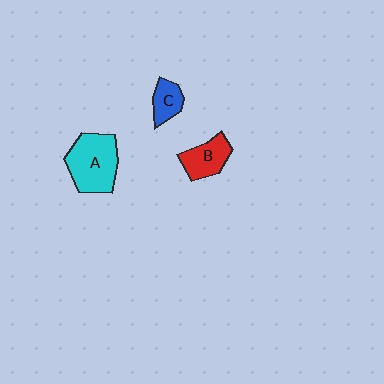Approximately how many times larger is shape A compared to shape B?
Approximately 1.7 times.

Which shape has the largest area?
Shape A (cyan).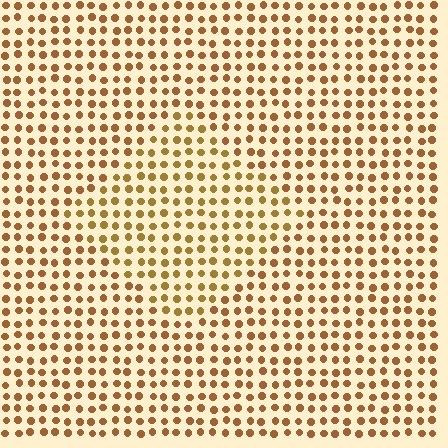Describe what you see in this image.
The image is filled with small brown elements in a uniform arrangement. A diamond-shaped region is visible where the elements are tinted to a slightly different hue, forming a subtle color boundary.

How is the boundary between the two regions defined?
The boundary is defined purely by a slight shift in hue (about 18 degrees). Spacing, size, and orientation are identical on both sides.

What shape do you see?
I see a diamond.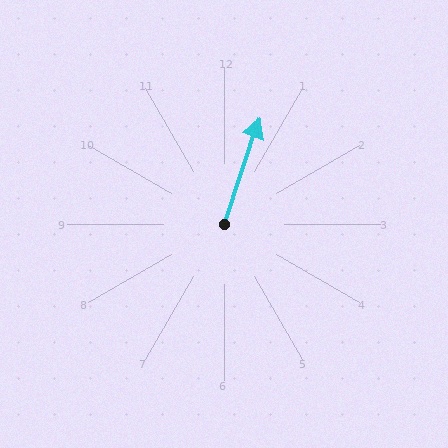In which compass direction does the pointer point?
North.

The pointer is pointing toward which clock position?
Roughly 1 o'clock.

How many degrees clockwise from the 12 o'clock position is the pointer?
Approximately 18 degrees.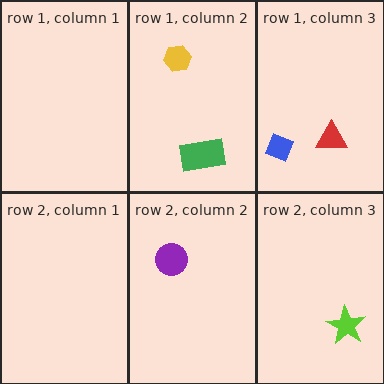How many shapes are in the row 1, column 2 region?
2.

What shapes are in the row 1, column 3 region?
The blue diamond, the red triangle.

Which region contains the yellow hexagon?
The row 1, column 2 region.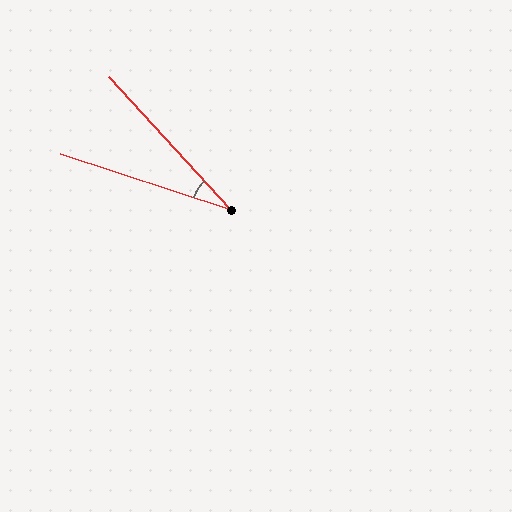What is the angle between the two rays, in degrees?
Approximately 29 degrees.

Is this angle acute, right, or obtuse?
It is acute.